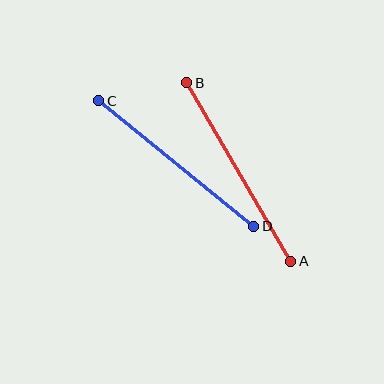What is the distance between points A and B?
The distance is approximately 206 pixels.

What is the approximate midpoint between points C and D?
The midpoint is at approximately (176, 164) pixels.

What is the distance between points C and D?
The distance is approximately 199 pixels.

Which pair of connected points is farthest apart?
Points A and B are farthest apart.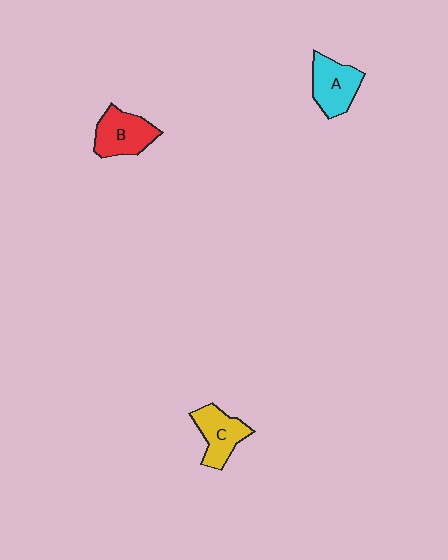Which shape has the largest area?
Shape B (red).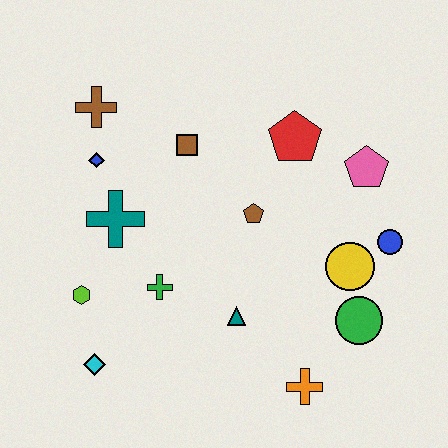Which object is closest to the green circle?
The yellow circle is closest to the green circle.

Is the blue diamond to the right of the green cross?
No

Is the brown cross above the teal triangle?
Yes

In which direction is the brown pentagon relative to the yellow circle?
The brown pentagon is to the left of the yellow circle.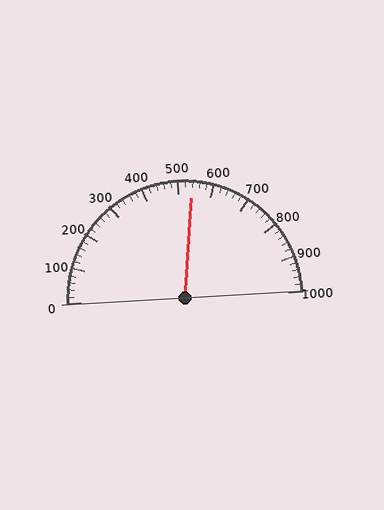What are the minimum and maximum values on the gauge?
The gauge ranges from 0 to 1000.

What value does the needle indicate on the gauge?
The needle indicates approximately 540.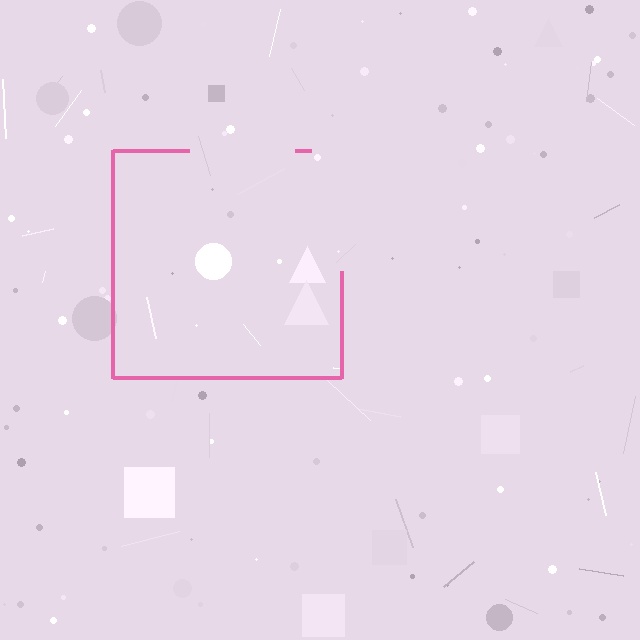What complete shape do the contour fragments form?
The contour fragments form a square.